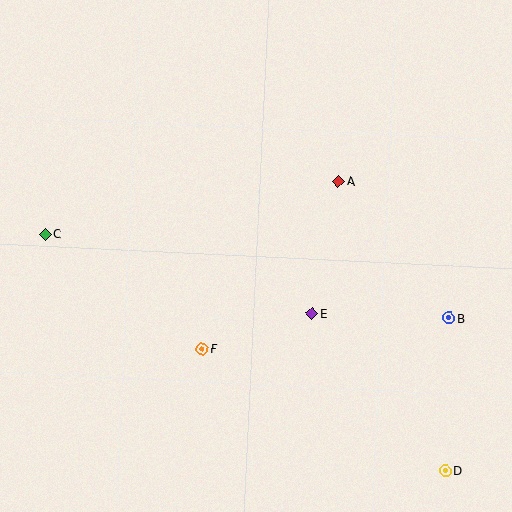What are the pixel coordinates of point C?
Point C is at (45, 234).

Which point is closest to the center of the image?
Point E at (312, 313) is closest to the center.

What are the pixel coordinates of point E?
Point E is at (312, 313).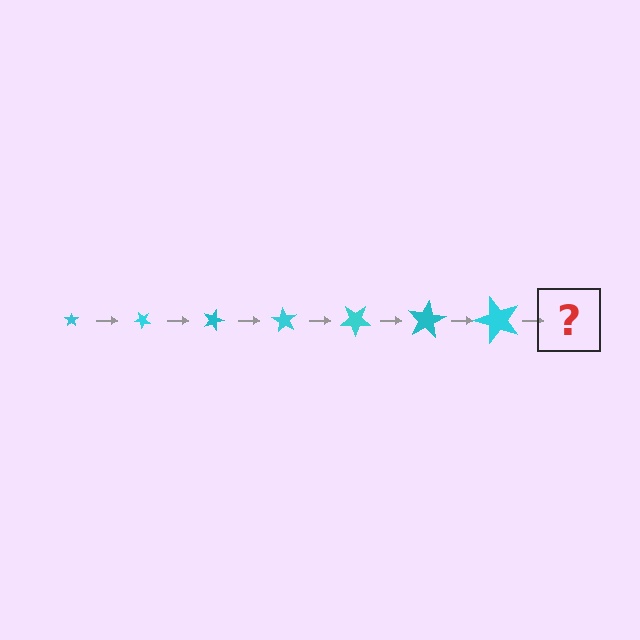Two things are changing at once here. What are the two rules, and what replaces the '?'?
The two rules are that the star grows larger each step and it rotates 45 degrees each step. The '?' should be a star, larger than the previous one and rotated 315 degrees from the start.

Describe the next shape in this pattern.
It should be a star, larger than the previous one and rotated 315 degrees from the start.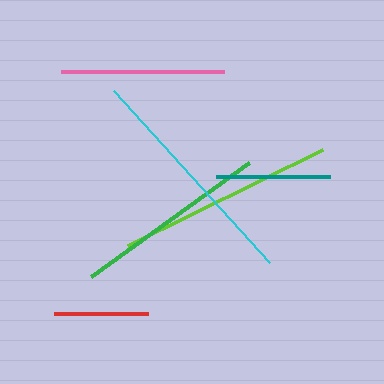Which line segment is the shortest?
The red line is the shortest at approximately 93 pixels.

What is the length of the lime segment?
The lime segment is approximately 217 pixels long.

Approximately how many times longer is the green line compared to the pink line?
The green line is approximately 1.2 times the length of the pink line.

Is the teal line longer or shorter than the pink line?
The pink line is longer than the teal line.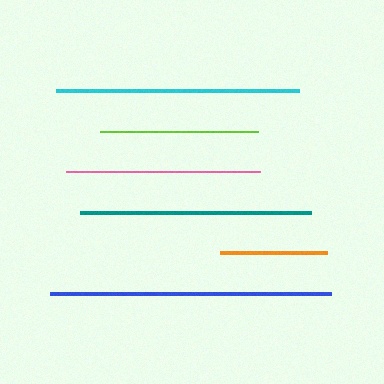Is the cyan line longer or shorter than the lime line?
The cyan line is longer than the lime line.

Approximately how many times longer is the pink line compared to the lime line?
The pink line is approximately 1.2 times the length of the lime line.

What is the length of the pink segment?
The pink segment is approximately 194 pixels long.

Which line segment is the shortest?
The orange line is the shortest at approximately 107 pixels.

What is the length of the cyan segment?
The cyan segment is approximately 243 pixels long.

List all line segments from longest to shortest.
From longest to shortest: blue, cyan, teal, pink, lime, orange.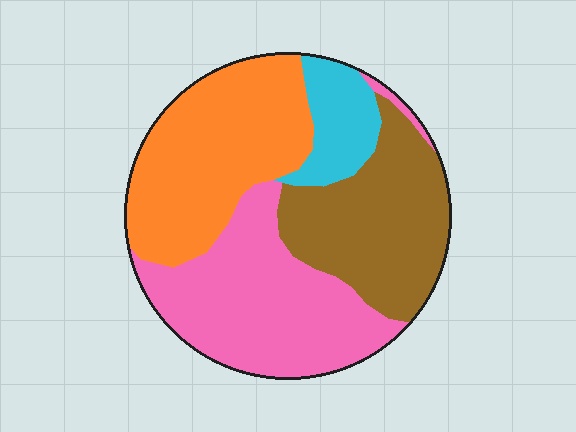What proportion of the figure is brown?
Brown covers 27% of the figure.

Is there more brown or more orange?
Orange.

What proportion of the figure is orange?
Orange covers roughly 30% of the figure.